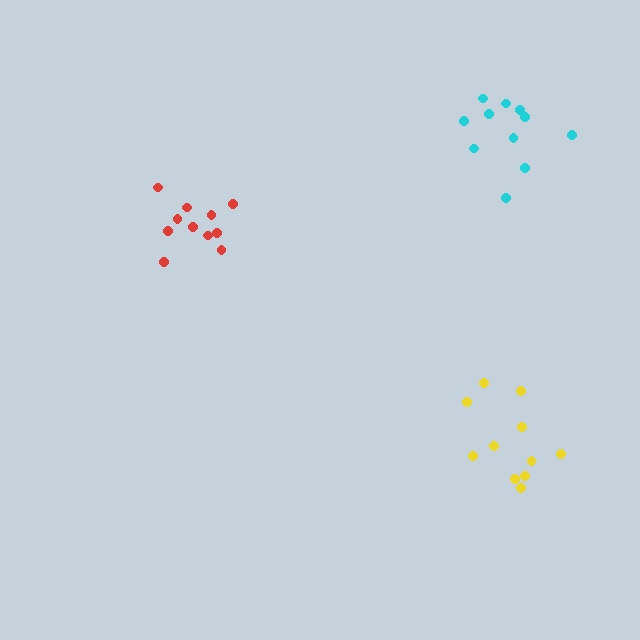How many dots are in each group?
Group 1: 11 dots, Group 2: 11 dots, Group 3: 11 dots (33 total).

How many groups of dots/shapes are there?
There are 3 groups.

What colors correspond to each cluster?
The clusters are colored: cyan, red, yellow.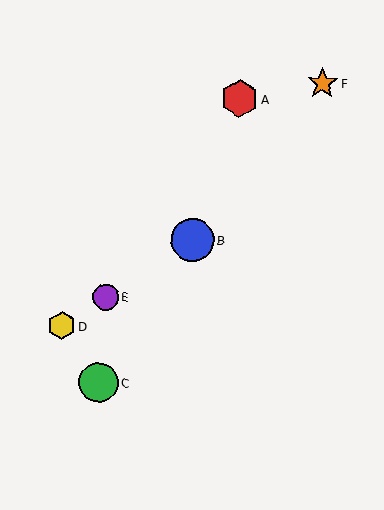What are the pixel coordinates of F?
Object F is at (323, 83).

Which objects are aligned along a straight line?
Objects B, D, E are aligned along a straight line.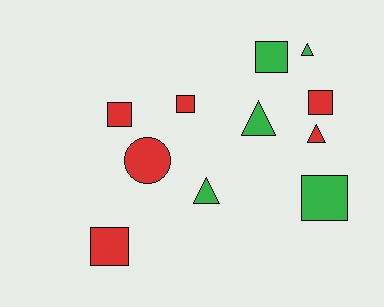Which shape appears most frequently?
Square, with 6 objects.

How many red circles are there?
There is 1 red circle.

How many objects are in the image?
There are 11 objects.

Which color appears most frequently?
Red, with 6 objects.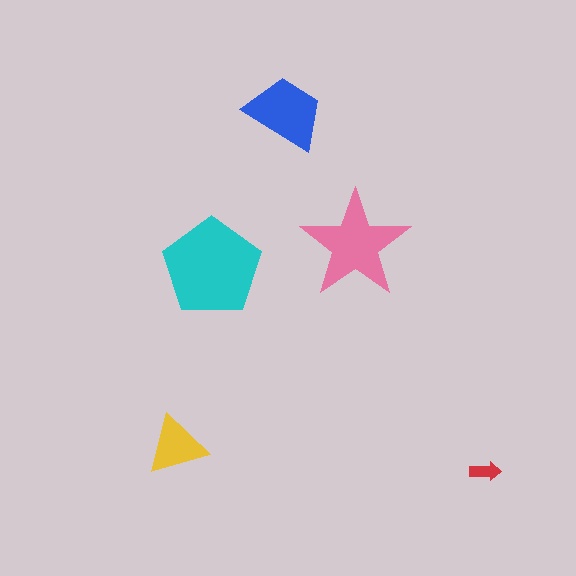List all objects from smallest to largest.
The red arrow, the yellow triangle, the blue trapezoid, the pink star, the cyan pentagon.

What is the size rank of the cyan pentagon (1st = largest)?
1st.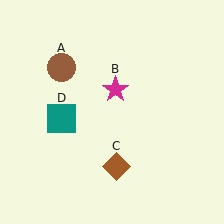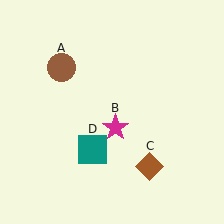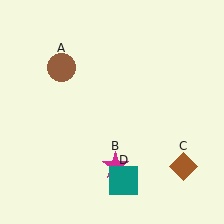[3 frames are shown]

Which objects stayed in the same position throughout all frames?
Brown circle (object A) remained stationary.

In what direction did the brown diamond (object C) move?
The brown diamond (object C) moved right.